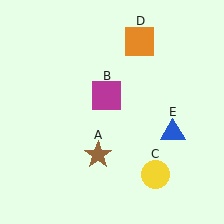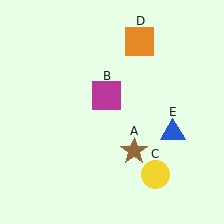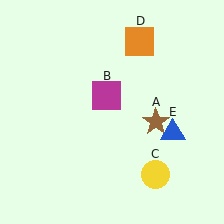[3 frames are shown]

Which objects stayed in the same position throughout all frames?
Magenta square (object B) and yellow circle (object C) and orange square (object D) and blue triangle (object E) remained stationary.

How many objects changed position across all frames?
1 object changed position: brown star (object A).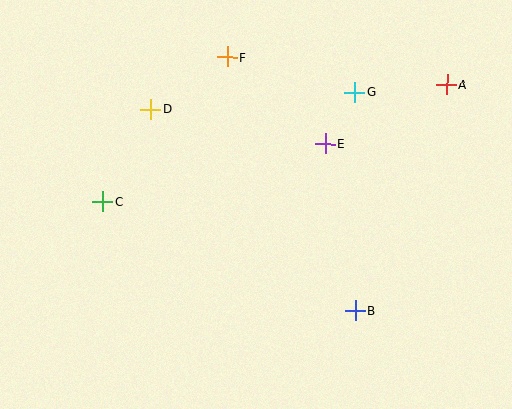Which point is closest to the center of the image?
Point E at (325, 144) is closest to the center.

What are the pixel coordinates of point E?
Point E is at (325, 144).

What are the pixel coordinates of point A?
Point A is at (447, 84).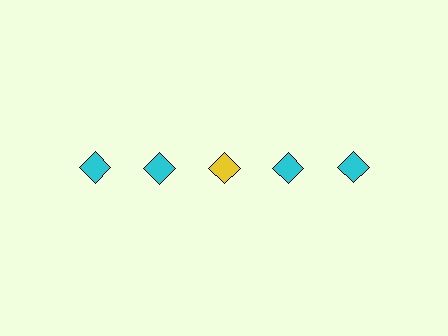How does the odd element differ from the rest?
It has a different color: yellow instead of cyan.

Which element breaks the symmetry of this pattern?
The yellow diamond in the top row, center column breaks the symmetry. All other shapes are cyan diamonds.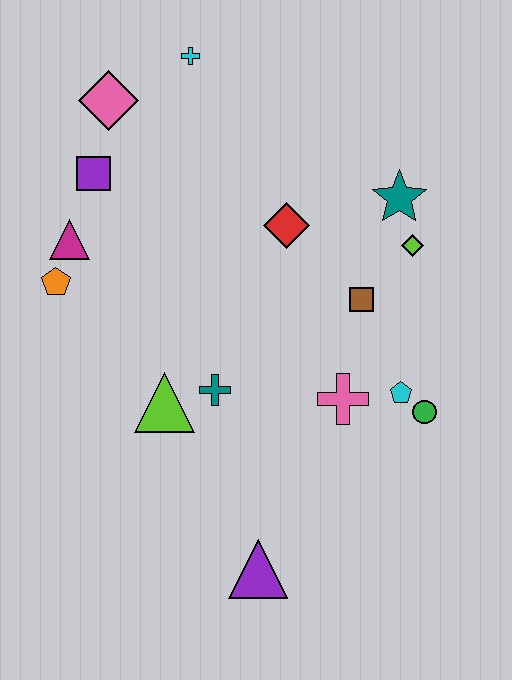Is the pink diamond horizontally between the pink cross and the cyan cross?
No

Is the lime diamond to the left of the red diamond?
No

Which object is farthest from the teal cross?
The cyan cross is farthest from the teal cross.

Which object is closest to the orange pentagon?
The magenta triangle is closest to the orange pentagon.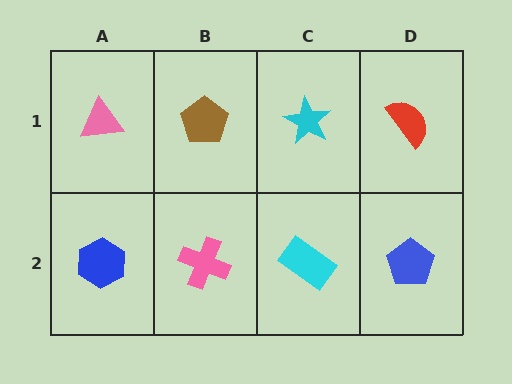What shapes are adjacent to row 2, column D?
A red semicircle (row 1, column D), a cyan rectangle (row 2, column C).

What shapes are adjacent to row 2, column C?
A cyan star (row 1, column C), a pink cross (row 2, column B), a blue pentagon (row 2, column D).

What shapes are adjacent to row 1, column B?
A pink cross (row 2, column B), a pink triangle (row 1, column A), a cyan star (row 1, column C).